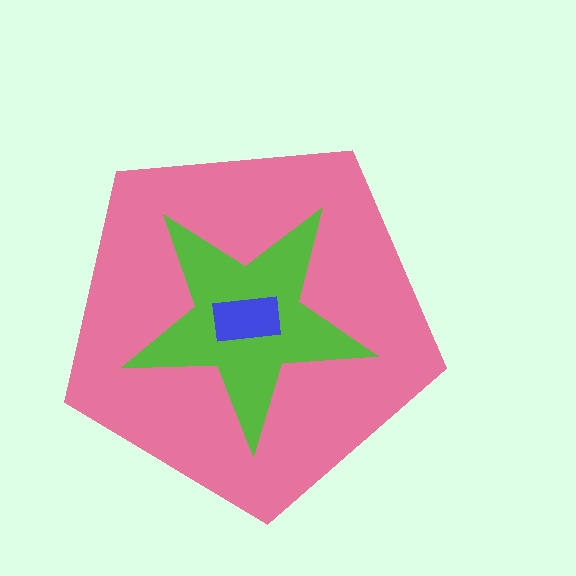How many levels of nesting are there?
3.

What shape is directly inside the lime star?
The blue rectangle.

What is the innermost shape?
The blue rectangle.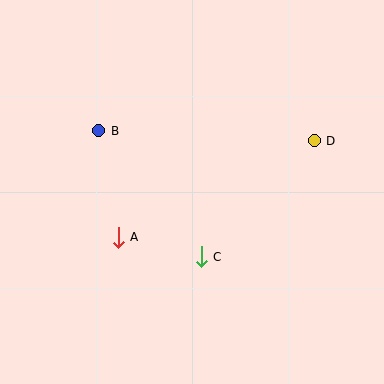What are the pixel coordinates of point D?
Point D is at (314, 141).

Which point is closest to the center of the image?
Point C at (201, 257) is closest to the center.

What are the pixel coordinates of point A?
Point A is at (118, 237).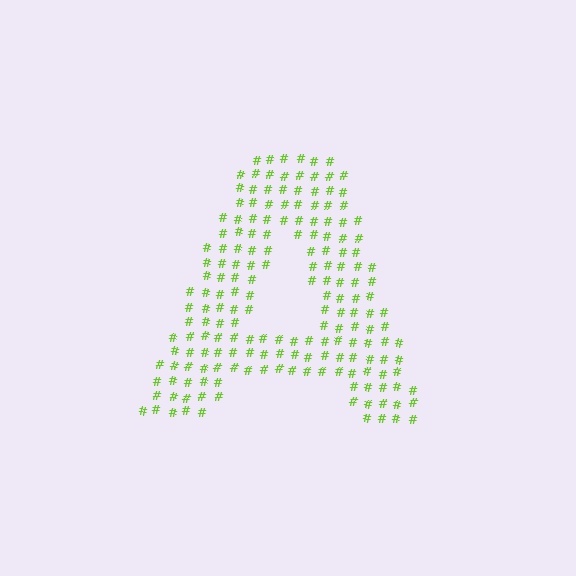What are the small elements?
The small elements are hash symbols.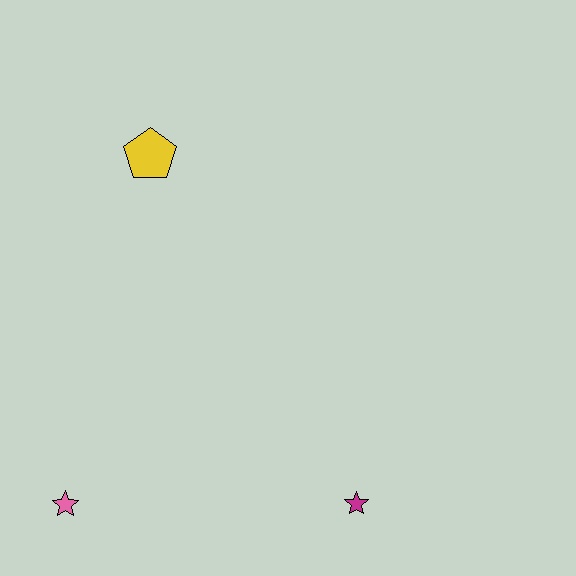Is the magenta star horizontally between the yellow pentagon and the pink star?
No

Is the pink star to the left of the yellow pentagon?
Yes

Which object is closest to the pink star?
The magenta star is closest to the pink star.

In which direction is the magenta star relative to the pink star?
The magenta star is to the right of the pink star.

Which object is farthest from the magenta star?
The yellow pentagon is farthest from the magenta star.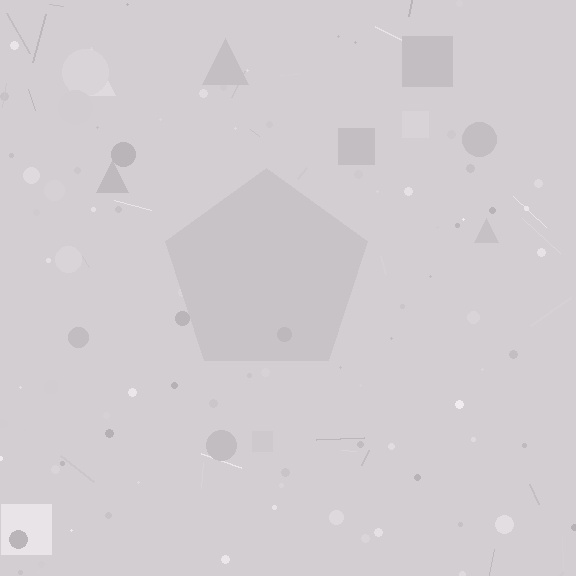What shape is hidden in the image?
A pentagon is hidden in the image.